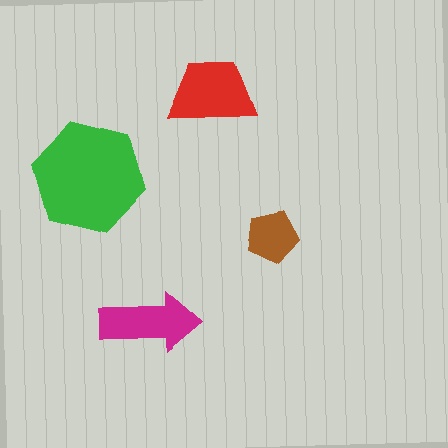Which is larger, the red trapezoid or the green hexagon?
The green hexagon.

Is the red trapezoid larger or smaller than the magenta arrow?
Larger.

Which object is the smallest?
The brown pentagon.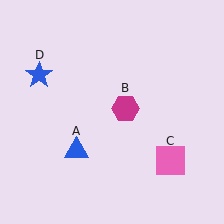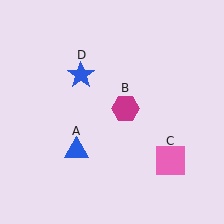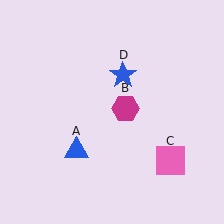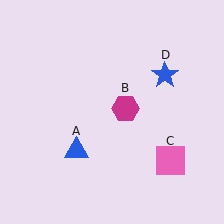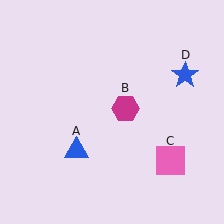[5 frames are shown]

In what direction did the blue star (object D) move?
The blue star (object D) moved right.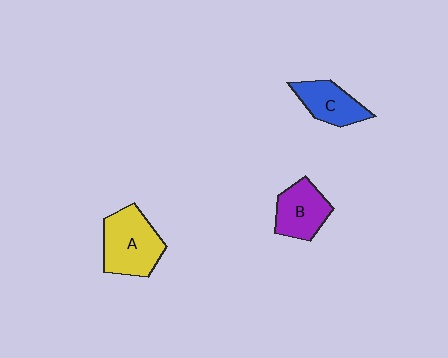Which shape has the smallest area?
Shape C (blue).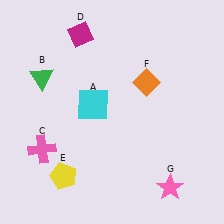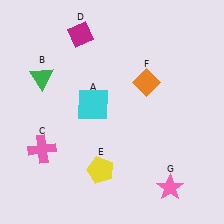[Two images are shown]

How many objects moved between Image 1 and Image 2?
1 object moved between the two images.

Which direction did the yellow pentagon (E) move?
The yellow pentagon (E) moved right.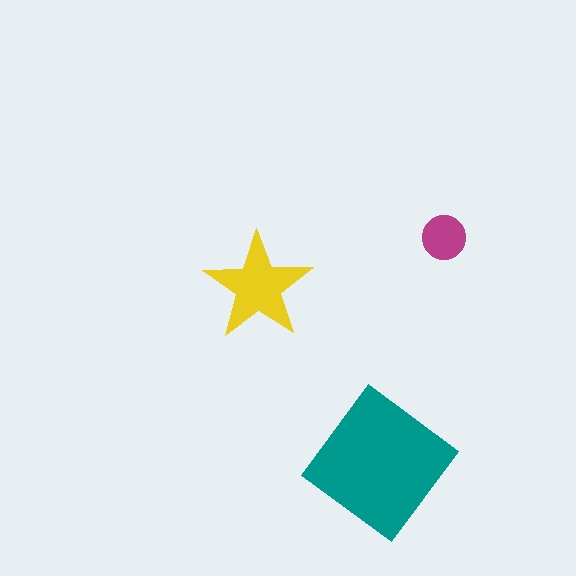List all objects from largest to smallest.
The teal diamond, the yellow star, the magenta circle.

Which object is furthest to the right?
The magenta circle is rightmost.